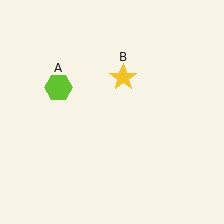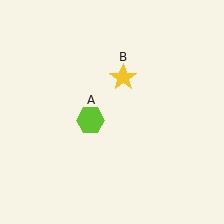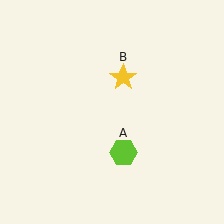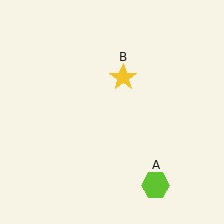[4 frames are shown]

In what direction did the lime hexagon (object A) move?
The lime hexagon (object A) moved down and to the right.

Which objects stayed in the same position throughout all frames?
Yellow star (object B) remained stationary.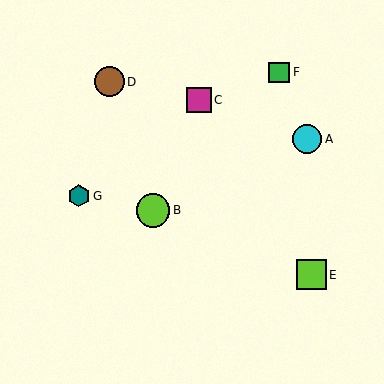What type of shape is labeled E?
Shape E is a lime square.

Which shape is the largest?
The lime circle (labeled B) is the largest.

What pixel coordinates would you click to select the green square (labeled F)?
Click at (279, 72) to select the green square F.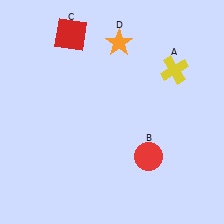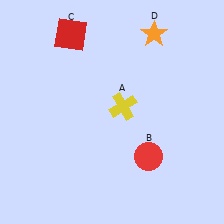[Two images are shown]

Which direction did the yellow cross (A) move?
The yellow cross (A) moved left.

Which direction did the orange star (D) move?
The orange star (D) moved right.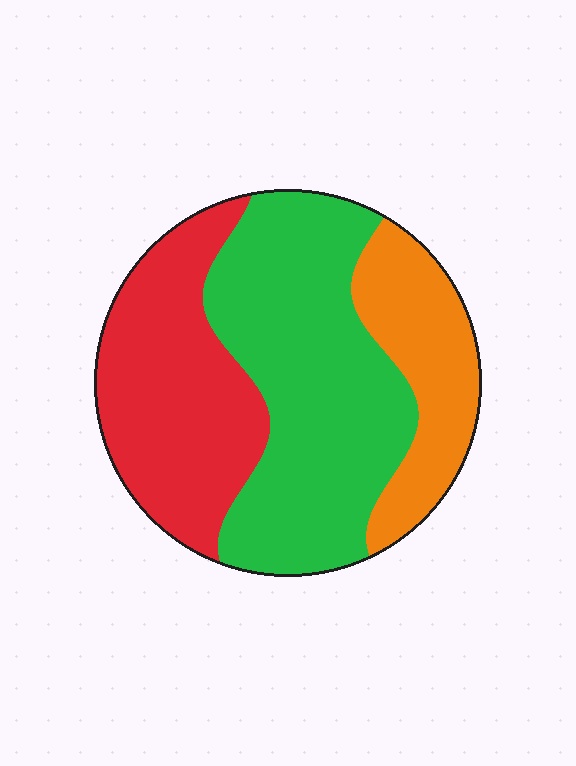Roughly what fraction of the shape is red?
Red covers about 35% of the shape.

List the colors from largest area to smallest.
From largest to smallest: green, red, orange.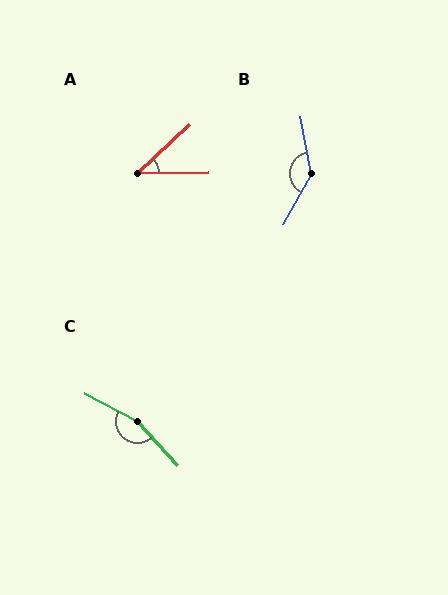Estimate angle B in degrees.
Approximately 140 degrees.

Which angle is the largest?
C, at approximately 161 degrees.